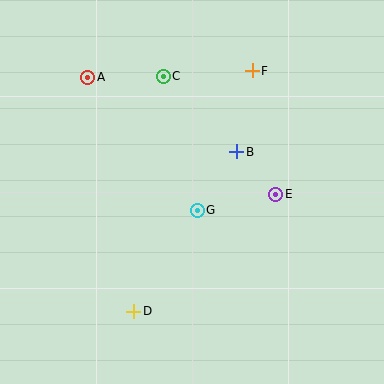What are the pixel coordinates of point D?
Point D is at (134, 311).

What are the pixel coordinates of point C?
Point C is at (163, 76).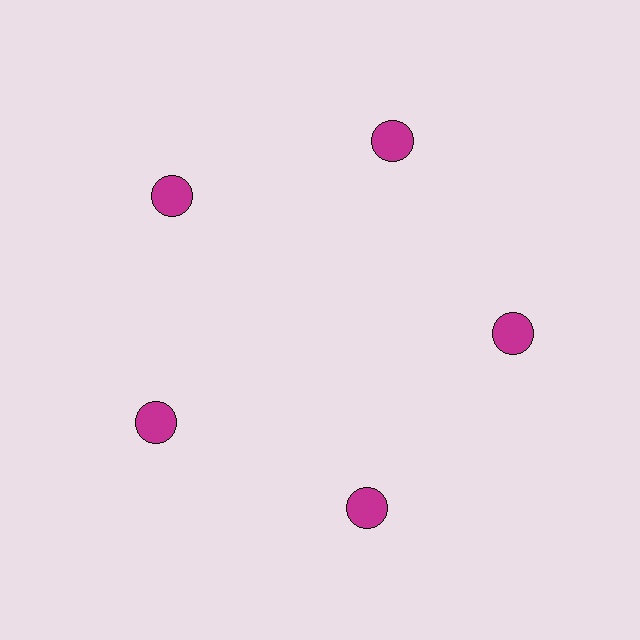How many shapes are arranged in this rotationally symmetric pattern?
There are 5 shapes, arranged in 5 groups of 1.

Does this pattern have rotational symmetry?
Yes, this pattern has 5-fold rotational symmetry. It looks the same after rotating 72 degrees around the center.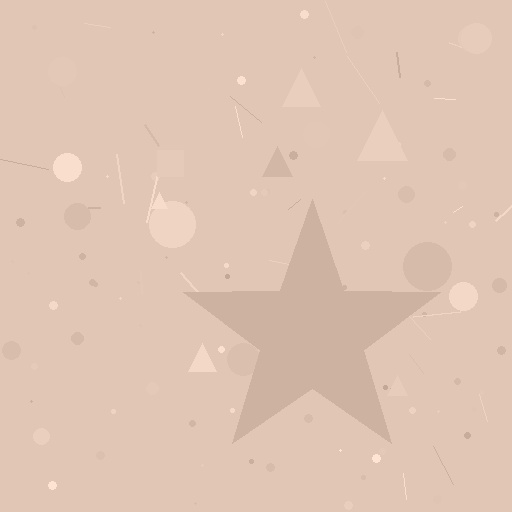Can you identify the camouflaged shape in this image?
The camouflaged shape is a star.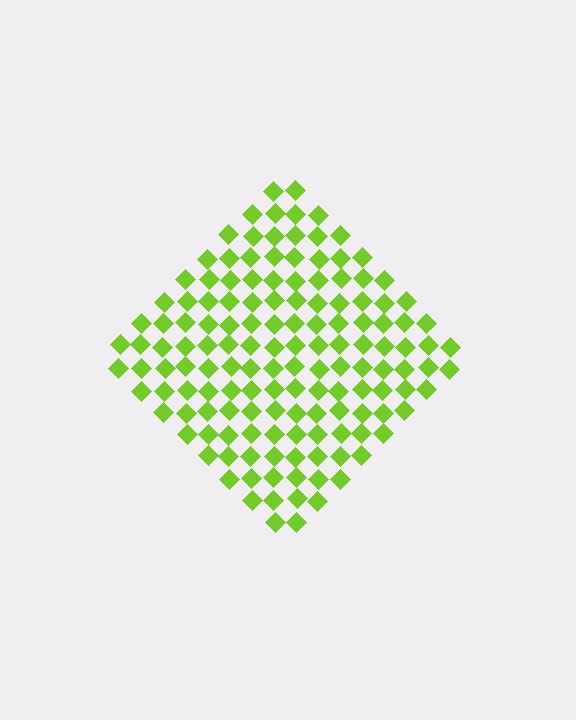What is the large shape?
The large shape is a diamond.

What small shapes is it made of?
It is made of small diamonds.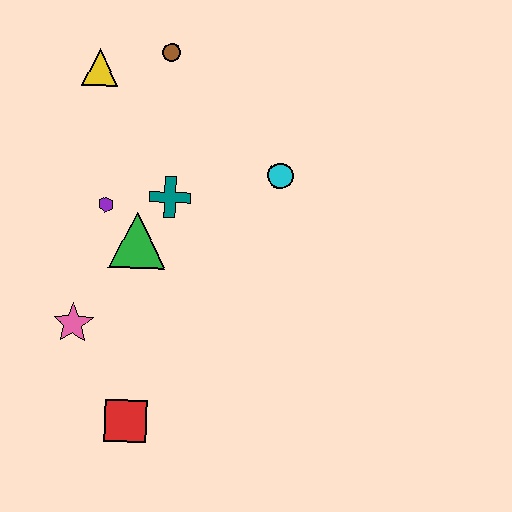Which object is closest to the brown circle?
The yellow triangle is closest to the brown circle.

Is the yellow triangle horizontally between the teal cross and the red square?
No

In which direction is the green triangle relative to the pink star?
The green triangle is above the pink star.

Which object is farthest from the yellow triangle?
The red square is farthest from the yellow triangle.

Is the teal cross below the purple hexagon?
No